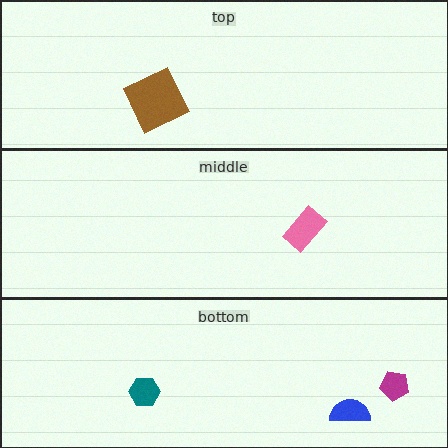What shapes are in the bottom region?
The blue semicircle, the magenta pentagon, the teal hexagon.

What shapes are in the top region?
The brown square.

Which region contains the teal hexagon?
The bottom region.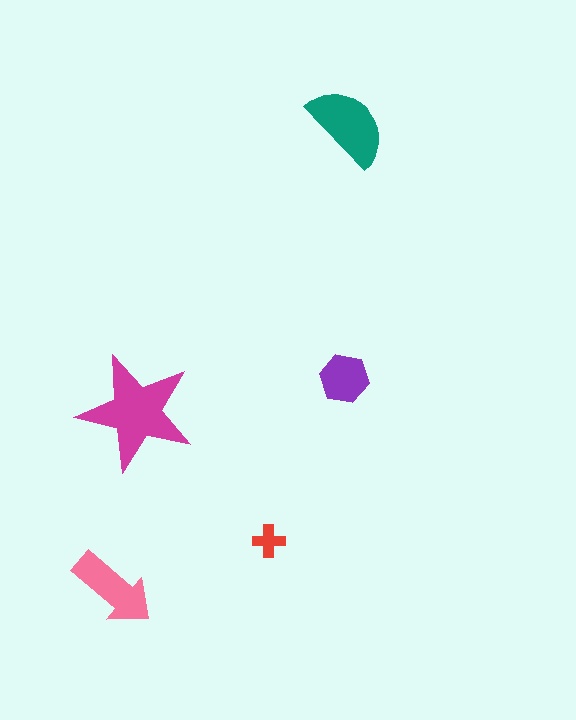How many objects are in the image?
There are 5 objects in the image.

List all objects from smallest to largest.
The red cross, the purple hexagon, the pink arrow, the teal semicircle, the magenta star.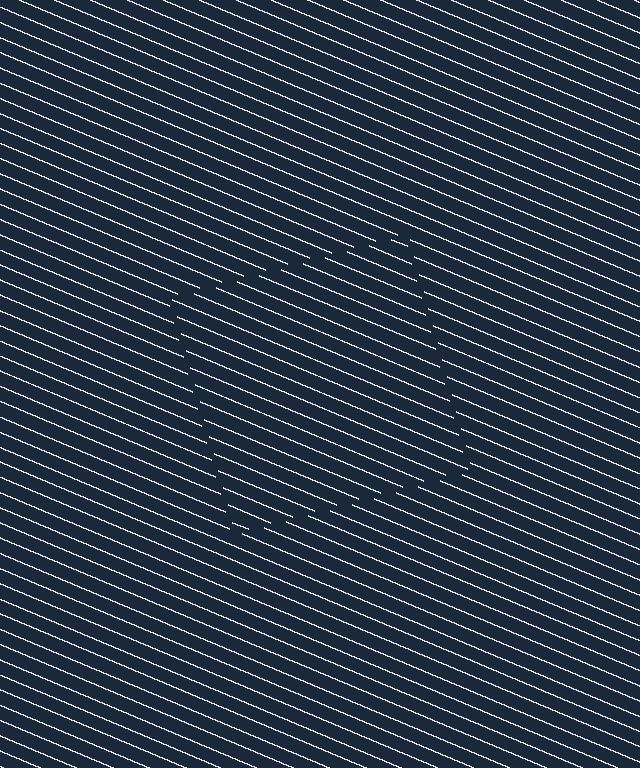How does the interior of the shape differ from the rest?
The interior of the shape contains the same grating, shifted by half a period — the contour is defined by the phase discontinuity where line-ends from the inner and outer gratings abut.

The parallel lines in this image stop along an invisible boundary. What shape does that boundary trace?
An illusory square. The interior of the shape contains the same grating, shifted by half a period — the contour is defined by the phase discontinuity where line-ends from the inner and outer gratings abut.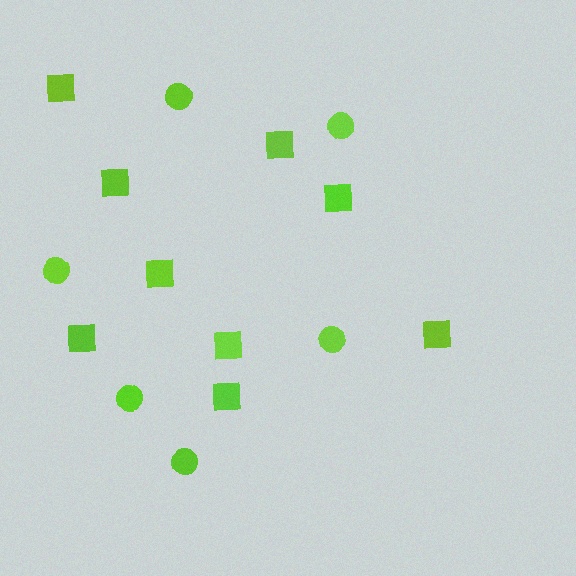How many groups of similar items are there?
There are 2 groups: one group of squares (9) and one group of circles (6).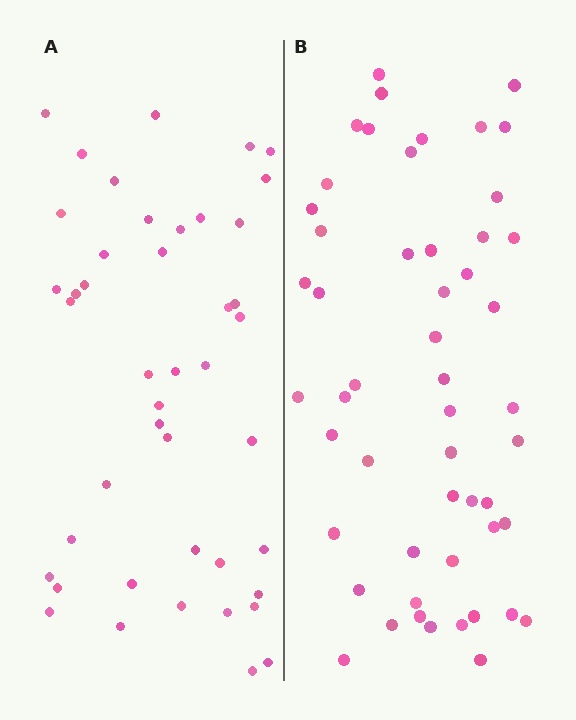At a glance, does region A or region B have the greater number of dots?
Region B (the right region) has more dots.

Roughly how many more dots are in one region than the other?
Region B has roughly 8 or so more dots than region A.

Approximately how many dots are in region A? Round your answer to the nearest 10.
About 40 dots. (The exact count is 44, which rounds to 40.)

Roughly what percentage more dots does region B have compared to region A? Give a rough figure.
About 20% more.